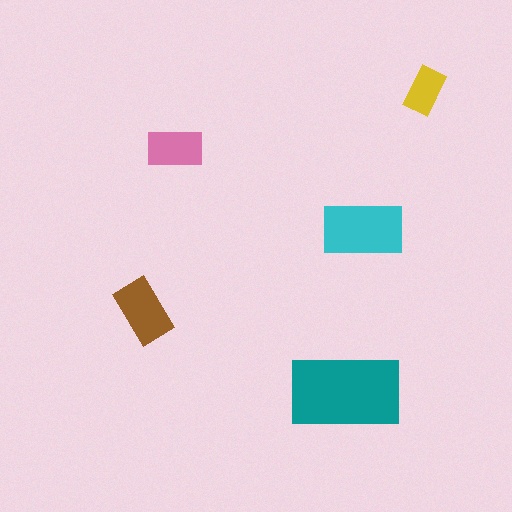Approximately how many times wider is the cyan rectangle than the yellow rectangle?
About 1.5 times wider.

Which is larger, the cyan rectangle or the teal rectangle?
The teal one.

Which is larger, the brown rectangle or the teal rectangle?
The teal one.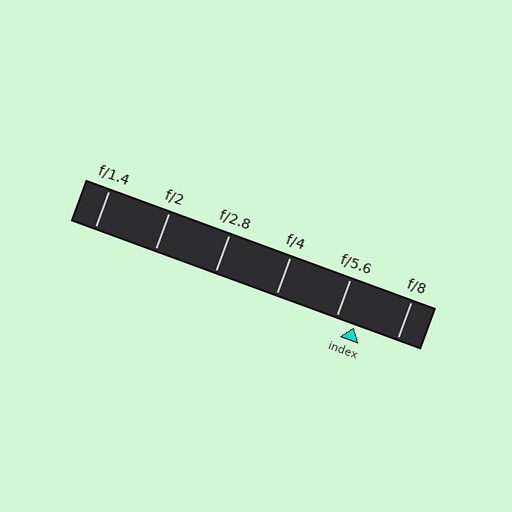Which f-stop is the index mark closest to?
The index mark is closest to f/5.6.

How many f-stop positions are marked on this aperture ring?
There are 6 f-stop positions marked.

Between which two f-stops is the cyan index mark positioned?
The index mark is between f/5.6 and f/8.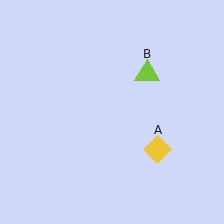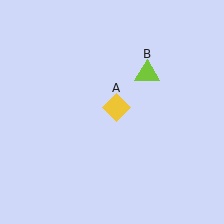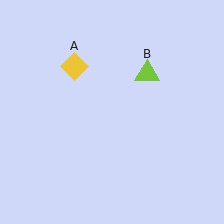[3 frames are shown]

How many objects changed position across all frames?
1 object changed position: yellow diamond (object A).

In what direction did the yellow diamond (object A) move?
The yellow diamond (object A) moved up and to the left.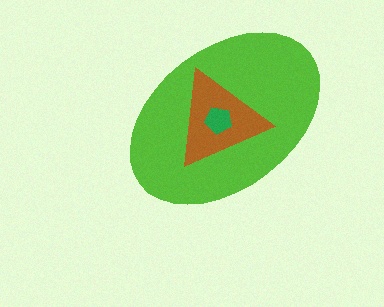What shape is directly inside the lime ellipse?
The brown triangle.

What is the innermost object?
The green pentagon.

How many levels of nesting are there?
3.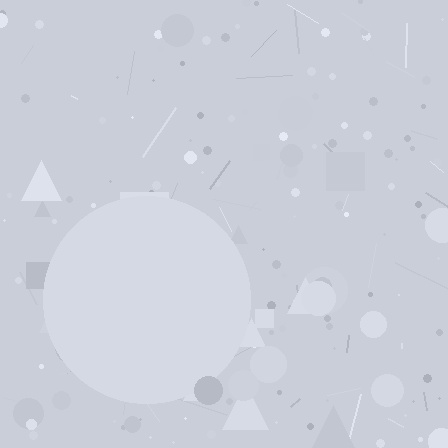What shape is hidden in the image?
A circle is hidden in the image.